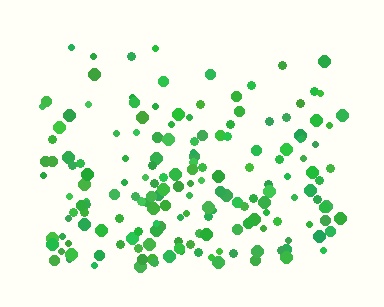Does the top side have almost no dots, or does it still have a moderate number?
Still a moderate number, just noticeably fewer than the bottom.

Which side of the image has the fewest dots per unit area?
The top.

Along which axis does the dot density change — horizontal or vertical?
Vertical.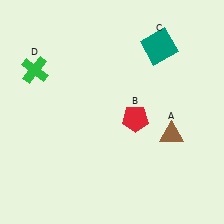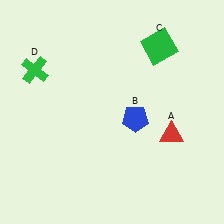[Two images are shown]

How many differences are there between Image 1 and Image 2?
There are 3 differences between the two images.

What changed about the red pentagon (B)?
In Image 1, B is red. In Image 2, it changed to blue.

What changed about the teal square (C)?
In Image 1, C is teal. In Image 2, it changed to green.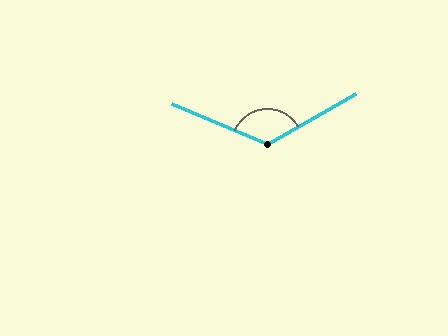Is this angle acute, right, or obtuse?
It is obtuse.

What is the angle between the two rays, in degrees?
Approximately 128 degrees.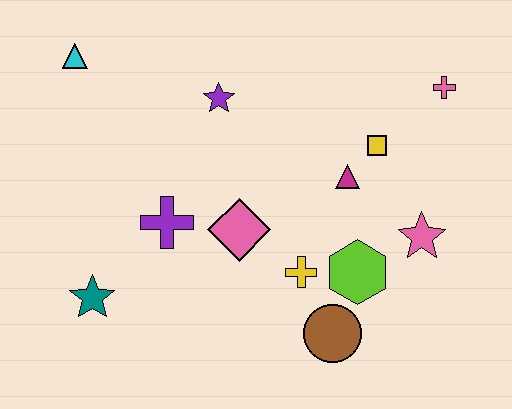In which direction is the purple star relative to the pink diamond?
The purple star is above the pink diamond.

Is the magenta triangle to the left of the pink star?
Yes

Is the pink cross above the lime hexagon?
Yes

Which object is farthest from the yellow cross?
The cyan triangle is farthest from the yellow cross.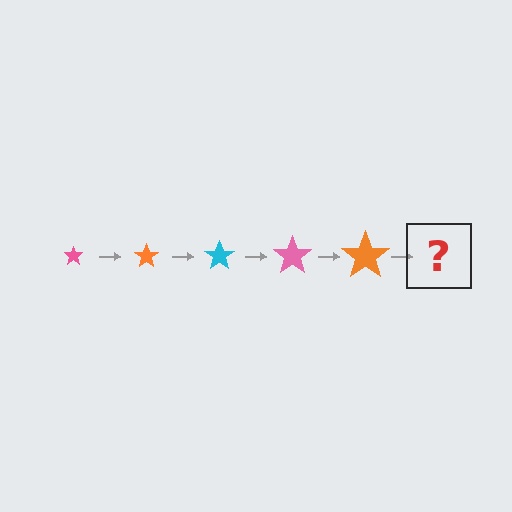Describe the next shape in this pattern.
It should be a cyan star, larger than the previous one.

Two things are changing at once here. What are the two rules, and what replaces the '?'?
The two rules are that the star grows larger each step and the color cycles through pink, orange, and cyan. The '?' should be a cyan star, larger than the previous one.